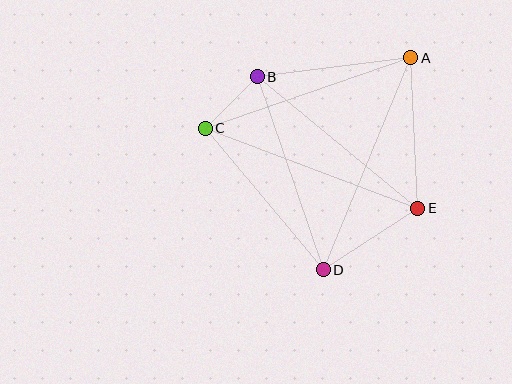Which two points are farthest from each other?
Points A and D are farthest from each other.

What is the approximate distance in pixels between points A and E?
The distance between A and E is approximately 151 pixels.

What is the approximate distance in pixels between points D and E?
The distance between D and E is approximately 113 pixels.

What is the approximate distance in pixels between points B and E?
The distance between B and E is approximately 208 pixels.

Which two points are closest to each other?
Points B and C are closest to each other.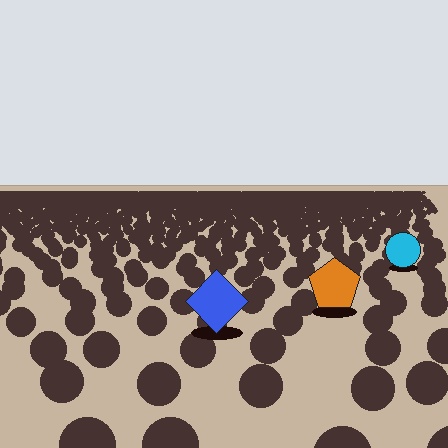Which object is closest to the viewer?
The blue diamond is closest. The texture marks near it are larger and more spread out.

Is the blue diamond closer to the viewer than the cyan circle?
Yes. The blue diamond is closer — you can tell from the texture gradient: the ground texture is coarser near it.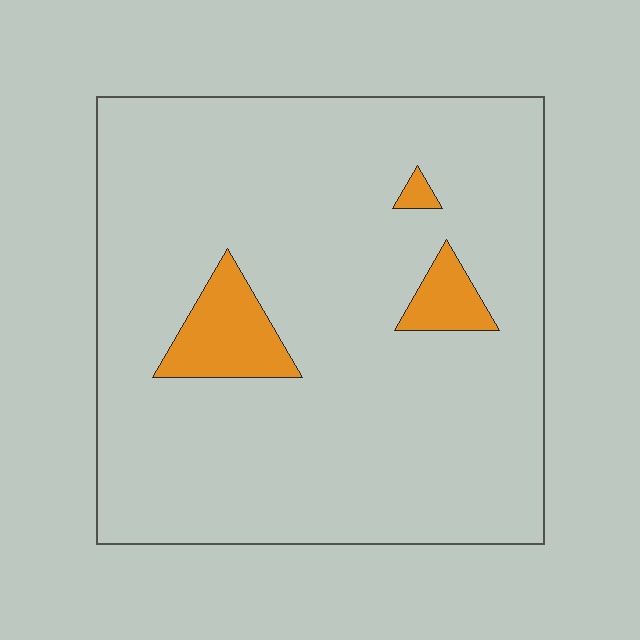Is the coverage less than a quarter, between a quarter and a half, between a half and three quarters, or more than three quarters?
Less than a quarter.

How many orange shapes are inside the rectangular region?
3.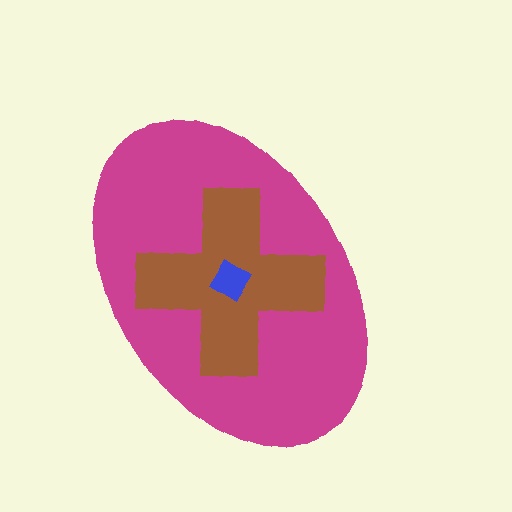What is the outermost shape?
The magenta ellipse.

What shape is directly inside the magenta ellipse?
The brown cross.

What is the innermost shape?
The blue diamond.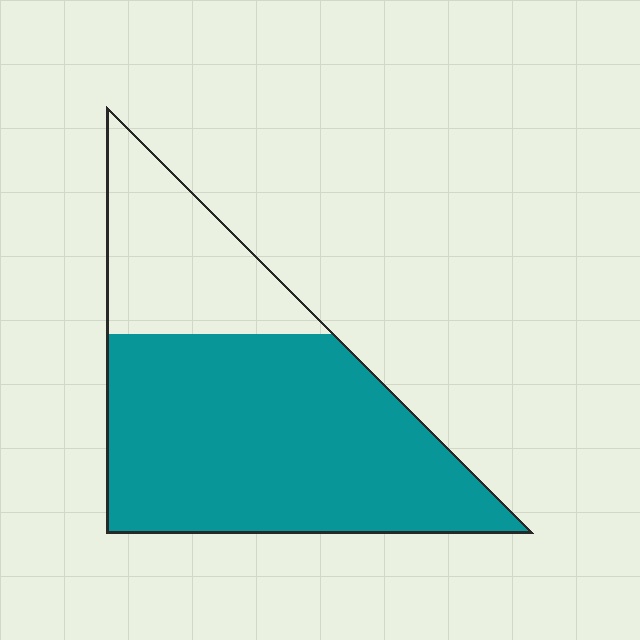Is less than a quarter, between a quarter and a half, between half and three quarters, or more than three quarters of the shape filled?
Between half and three quarters.